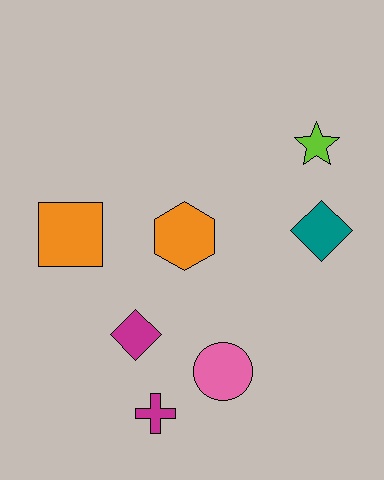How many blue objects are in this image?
There are no blue objects.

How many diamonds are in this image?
There are 2 diamonds.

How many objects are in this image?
There are 7 objects.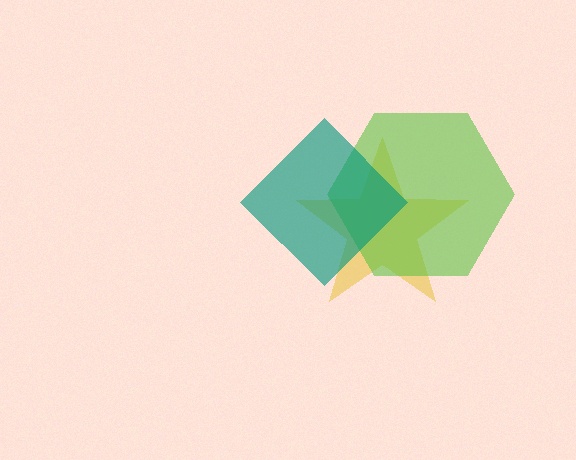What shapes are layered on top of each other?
The layered shapes are: a yellow star, a lime hexagon, a teal diamond.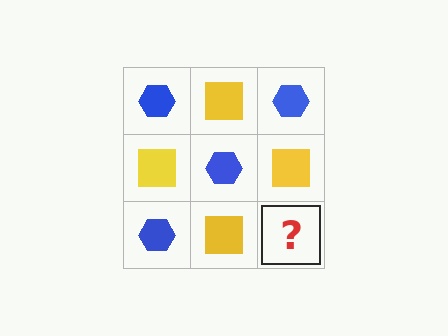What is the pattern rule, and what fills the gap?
The rule is that it alternates blue hexagon and yellow square in a checkerboard pattern. The gap should be filled with a blue hexagon.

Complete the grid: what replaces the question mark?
The question mark should be replaced with a blue hexagon.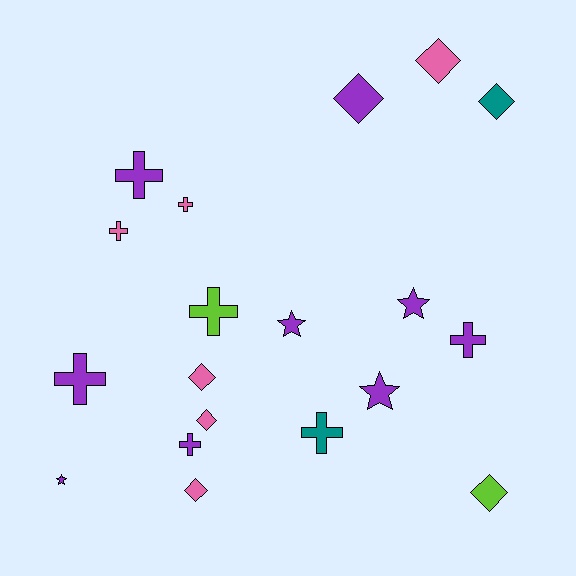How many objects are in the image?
There are 19 objects.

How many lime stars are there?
There are no lime stars.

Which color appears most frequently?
Purple, with 9 objects.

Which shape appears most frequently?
Cross, with 8 objects.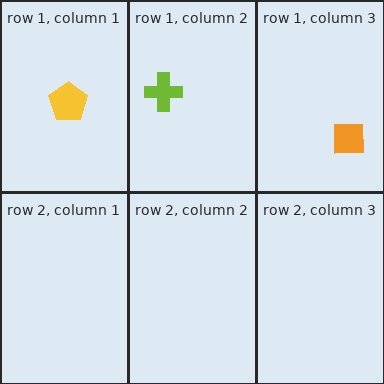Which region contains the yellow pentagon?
The row 1, column 1 region.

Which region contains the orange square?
The row 1, column 3 region.